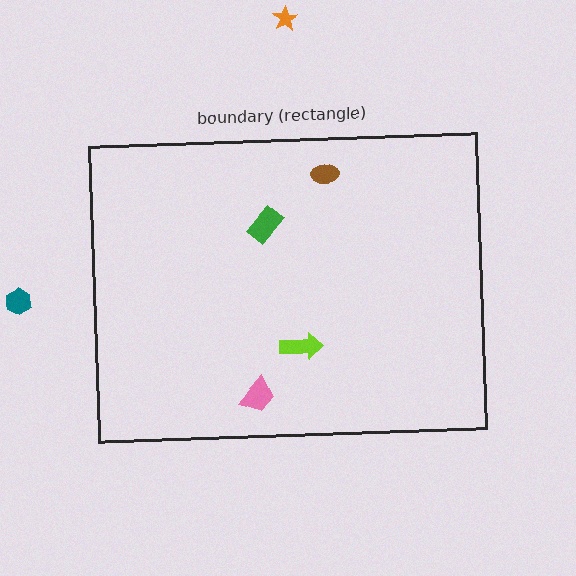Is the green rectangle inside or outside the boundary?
Inside.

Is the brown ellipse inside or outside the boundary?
Inside.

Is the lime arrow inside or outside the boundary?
Inside.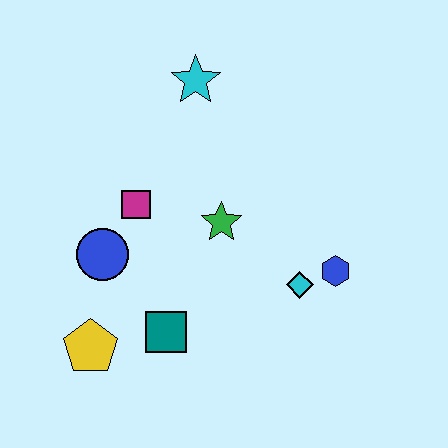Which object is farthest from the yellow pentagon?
The cyan star is farthest from the yellow pentagon.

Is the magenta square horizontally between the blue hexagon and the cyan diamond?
No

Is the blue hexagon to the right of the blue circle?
Yes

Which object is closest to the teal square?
The yellow pentagon is closest to the teal square.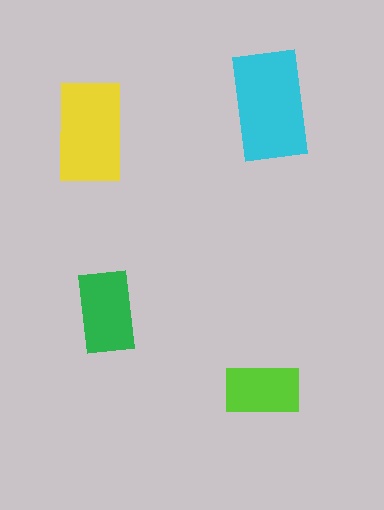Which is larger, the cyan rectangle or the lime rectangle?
The cyan one.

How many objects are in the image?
There are 4 objects in the image.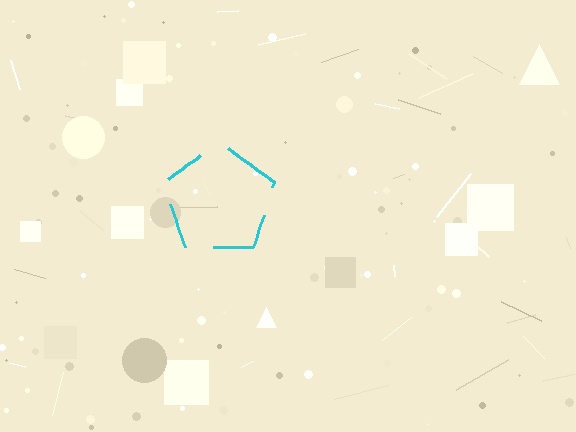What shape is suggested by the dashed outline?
The dashed outline suggests a pentagon.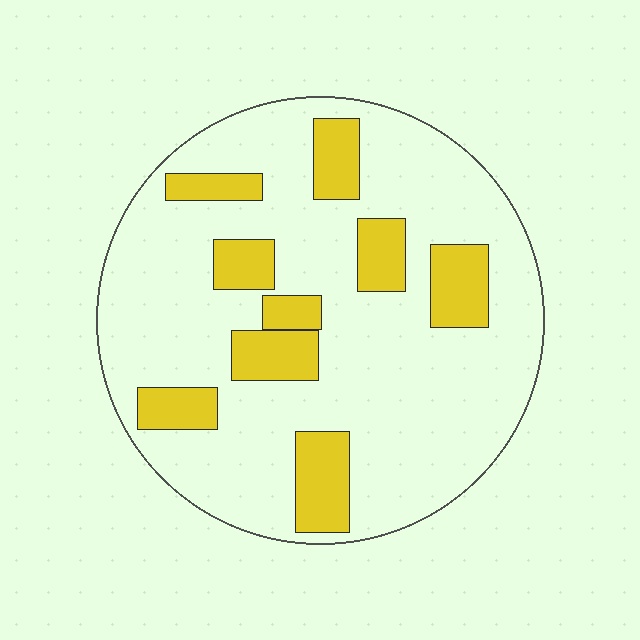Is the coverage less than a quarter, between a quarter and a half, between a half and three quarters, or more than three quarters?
Less than a quarter.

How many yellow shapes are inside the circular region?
9.